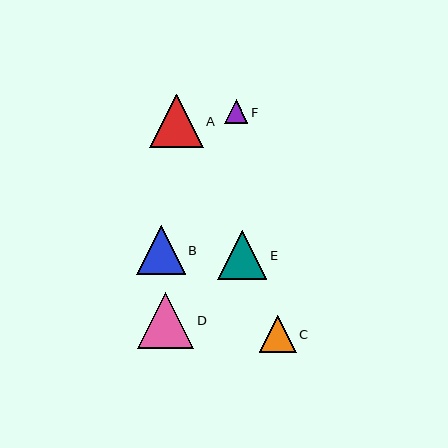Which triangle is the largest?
Triangle D is the largest with a size of approximately 57 pixels.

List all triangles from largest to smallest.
From largest to smallest: D, A, E, B, C, F.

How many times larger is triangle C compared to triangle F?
Triangle C is approximately 1.6 times the size of triangle F.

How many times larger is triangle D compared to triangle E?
Triangle D is approximately 1.2 times the size of triangle E.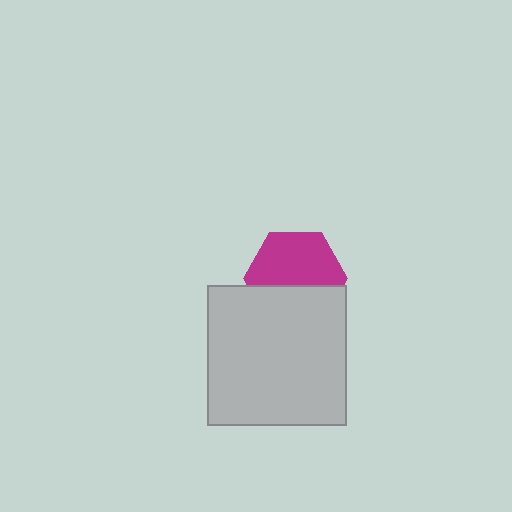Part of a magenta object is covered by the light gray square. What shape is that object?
It is a hexagon.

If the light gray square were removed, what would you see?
You would see the complete magenta hexagon.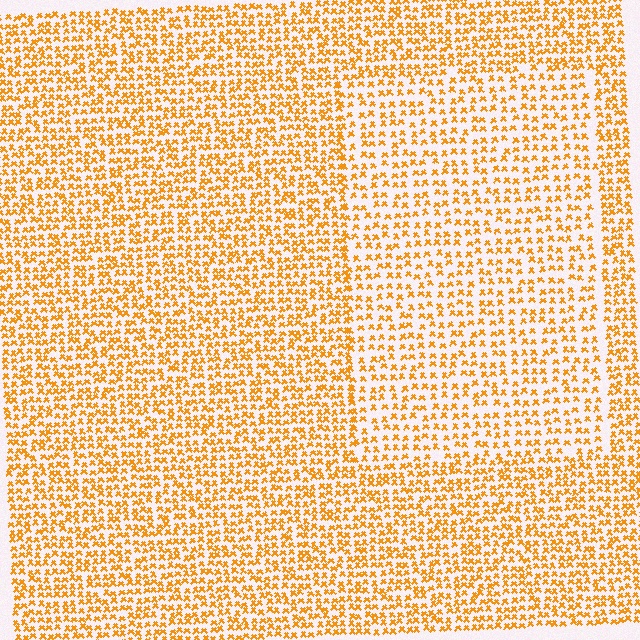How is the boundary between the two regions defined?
The boundary is defined by a change in element density (approximately 1.5x ratio). All elements are the same color, size, and shape.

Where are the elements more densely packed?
The elements are more densely packed outside the rectangle boundary.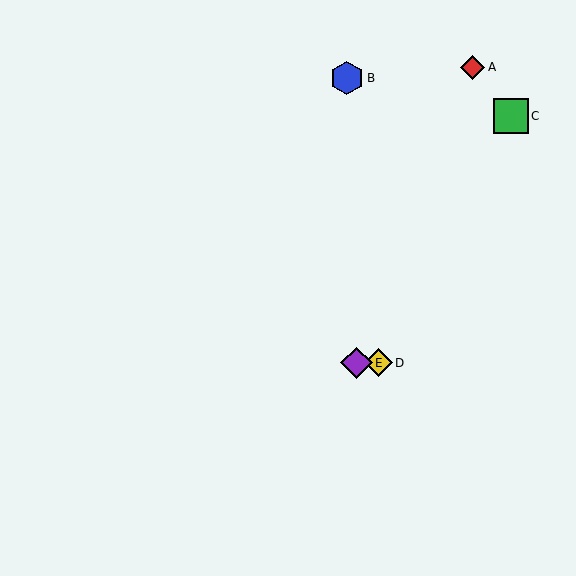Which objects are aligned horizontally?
Objects D, E are aligned horizontally.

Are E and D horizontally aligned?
Yes, both are at y≈363.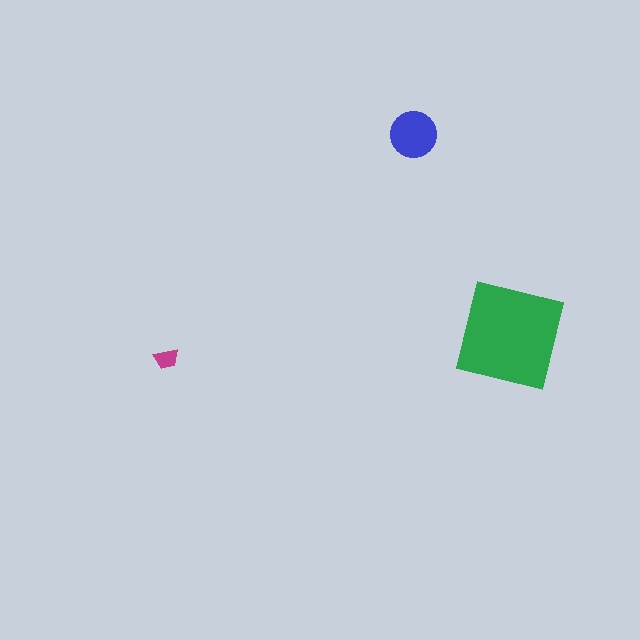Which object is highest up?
The blue circle is topmost.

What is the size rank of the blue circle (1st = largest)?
2nd.